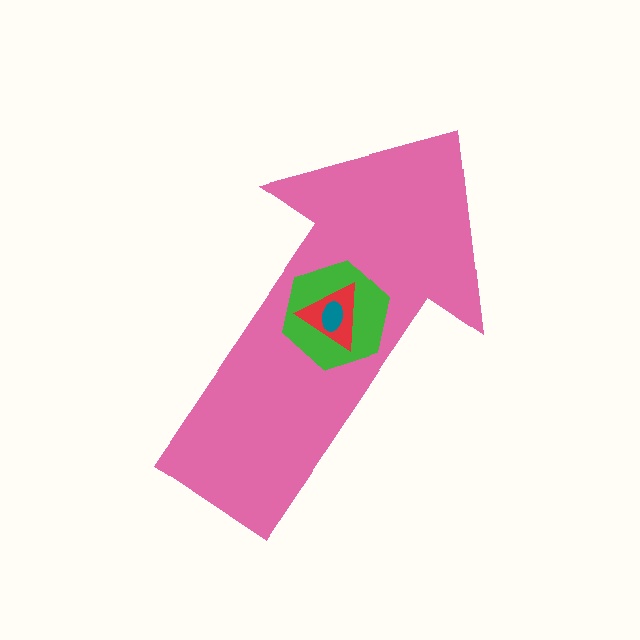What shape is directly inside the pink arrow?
The green hexagon.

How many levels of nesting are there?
4.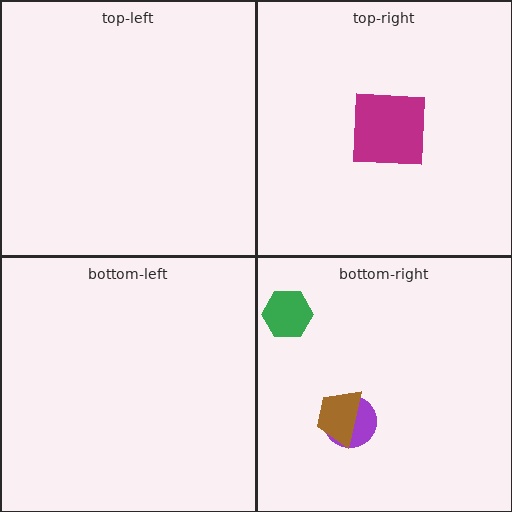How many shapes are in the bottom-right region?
3.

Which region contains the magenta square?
The top-right region.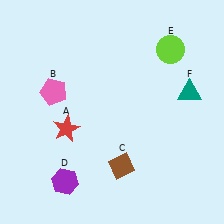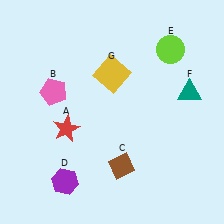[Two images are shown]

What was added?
A yellow square (G) was added in Image 2.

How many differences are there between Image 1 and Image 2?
There is 1 difference between the two images.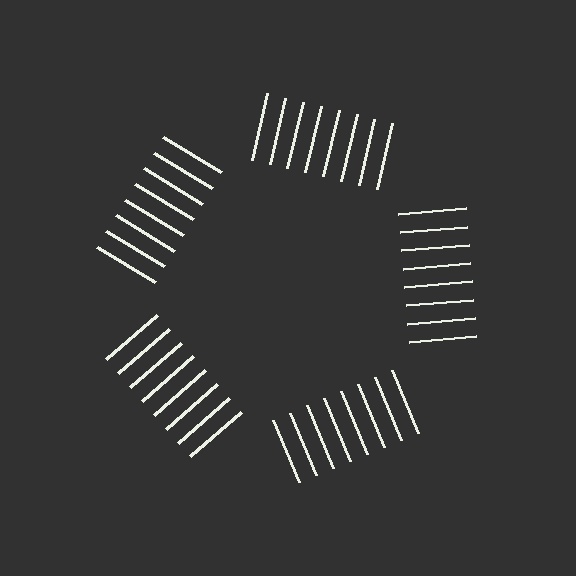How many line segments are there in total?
40 — 8 along each of the 5 edges.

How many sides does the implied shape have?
5 sides — the line-ends trace a pentagon.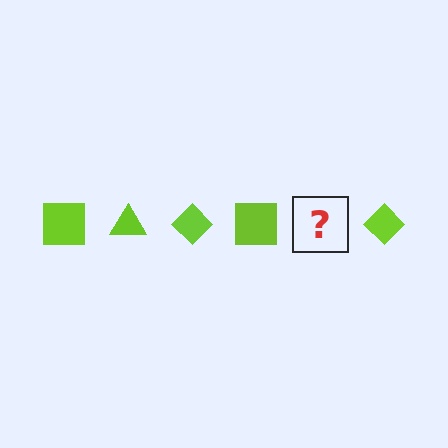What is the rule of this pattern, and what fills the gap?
The rule is that the pattern cycles through square, triangle, diamond shapes in lime. The gap should be filled with a lime triangle.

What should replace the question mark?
The question mark should be replaced with a lime triangle.